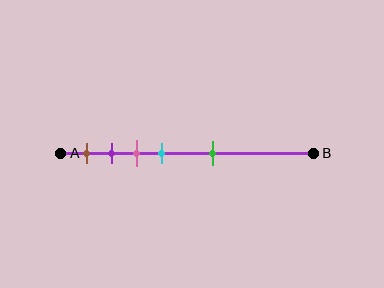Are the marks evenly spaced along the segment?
No, the marks are not evenly spaced.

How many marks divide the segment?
There are 5 marks dividing the segment.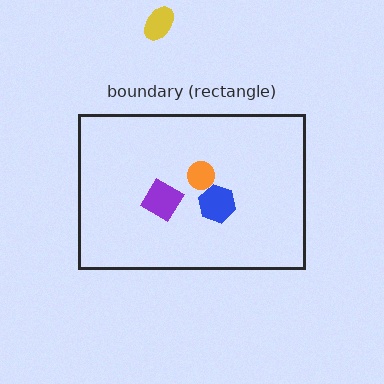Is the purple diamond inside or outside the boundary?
Inside.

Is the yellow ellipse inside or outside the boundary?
Outside.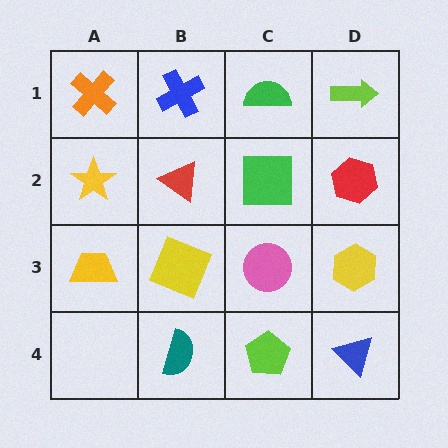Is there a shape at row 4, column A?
No, that cell is empty.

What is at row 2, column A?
A yellow star.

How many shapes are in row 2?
4 shapes.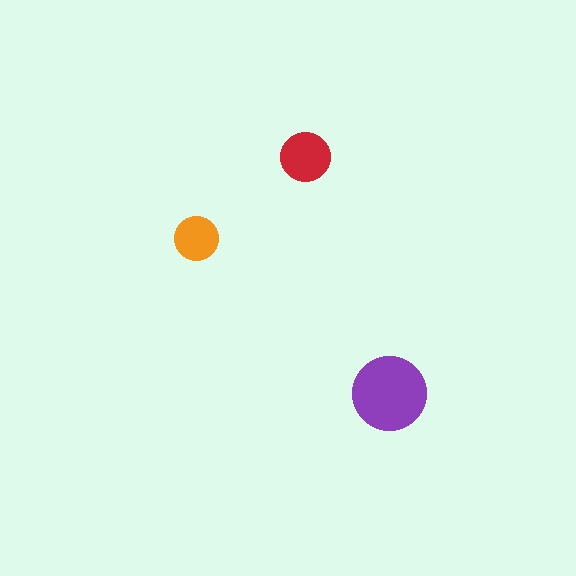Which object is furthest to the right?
The purple circle is rightmost.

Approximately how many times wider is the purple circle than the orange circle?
About 1.5 times wider.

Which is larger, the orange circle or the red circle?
The red one.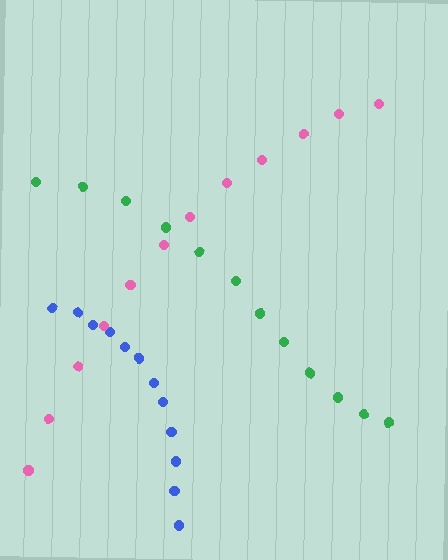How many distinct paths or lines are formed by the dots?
There are 3 distinct paths.